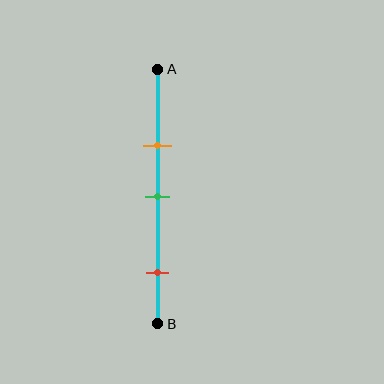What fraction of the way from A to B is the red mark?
The red mark is approximately 80% (0.8) of the way from A to B.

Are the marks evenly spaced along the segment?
No, the marks are not evenly spaced.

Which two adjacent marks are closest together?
The orange and green marks are the closest adjacent pair.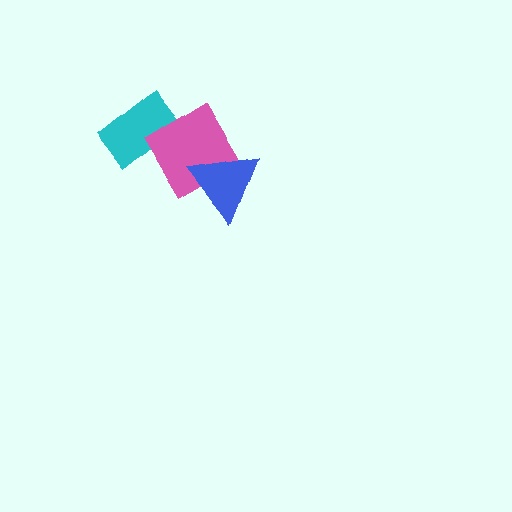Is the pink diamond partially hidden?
Yes, it is partially covered by another shape.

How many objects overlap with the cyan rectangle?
1 object overlaps with the cyan rectangle.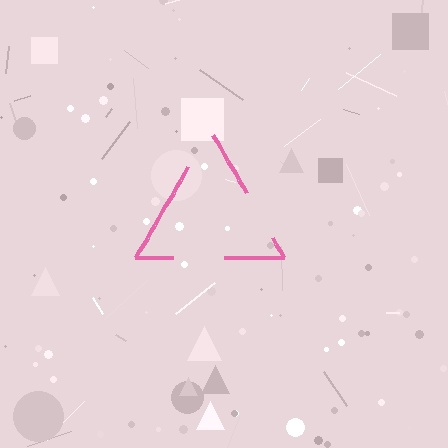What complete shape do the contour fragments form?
The contour fragments form a triangle.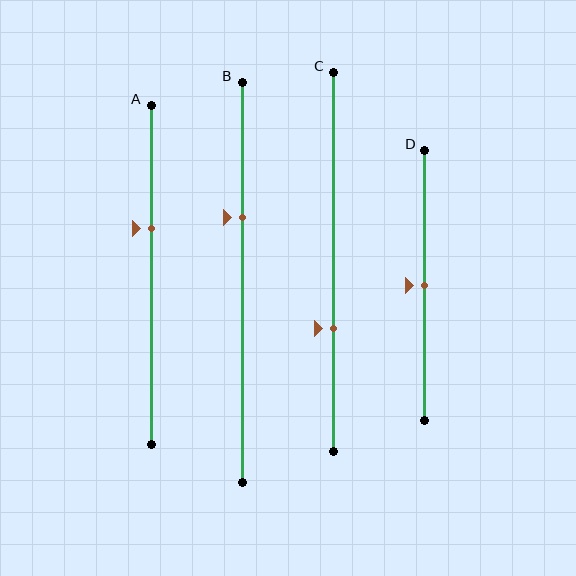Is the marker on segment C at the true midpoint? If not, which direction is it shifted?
No, the marker on segment C is shifted downward by about 17% of the segment length.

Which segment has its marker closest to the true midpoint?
Segment D has its marker closest to the true midpoint.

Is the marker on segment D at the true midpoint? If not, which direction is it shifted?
Yes, the marker on segment D is at the true midpoint.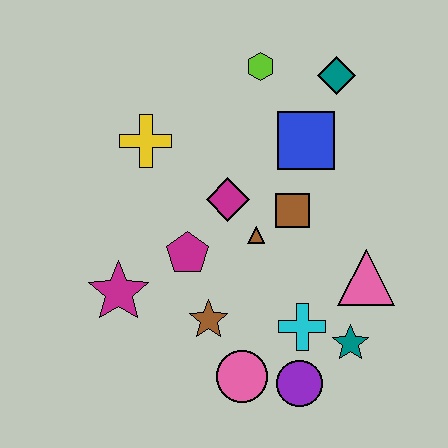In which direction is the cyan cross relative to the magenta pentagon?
The cyan cross is to the right of the magenta pentagon.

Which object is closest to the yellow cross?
The magenta diamond is closest to the yellow cross.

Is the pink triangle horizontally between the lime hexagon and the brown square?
No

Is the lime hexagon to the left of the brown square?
Yes